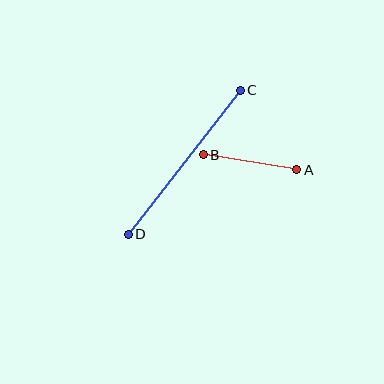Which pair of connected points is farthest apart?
Points C and D are farthest apart.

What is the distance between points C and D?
The distance is approximately 182 pixels.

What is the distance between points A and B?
The distance is approximately 94 pixels.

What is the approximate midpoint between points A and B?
The midpoint is at approximately (250, 162) pixels.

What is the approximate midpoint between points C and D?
The midpoint is at approximately (184, 162) pixels.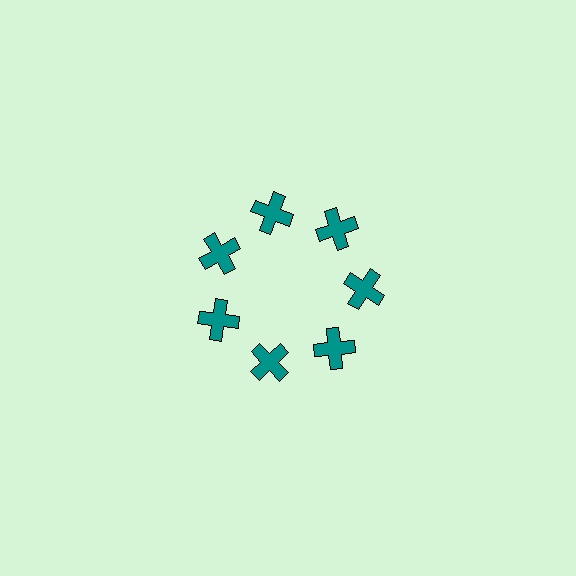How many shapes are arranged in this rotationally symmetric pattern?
There are 7 shapes, arranged in 7 groups of 1.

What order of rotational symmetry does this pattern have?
This pattern has 7-fold rotational symmetry.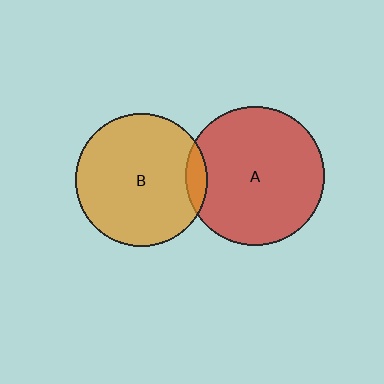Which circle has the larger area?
Circle A (red).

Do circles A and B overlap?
Yes.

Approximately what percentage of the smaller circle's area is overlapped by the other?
Approximately 10%.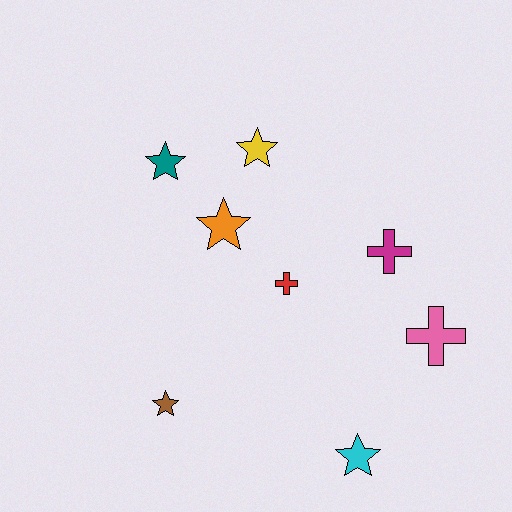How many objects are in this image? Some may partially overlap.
There are 8 objects.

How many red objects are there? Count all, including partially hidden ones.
There is 1 red object.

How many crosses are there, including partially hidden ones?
There are 3 crosses.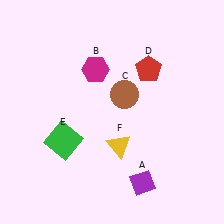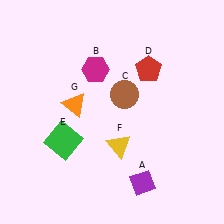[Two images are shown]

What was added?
An orange triangle (G) was added in Image 2.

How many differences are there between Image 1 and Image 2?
There is 1 difference between the two images.